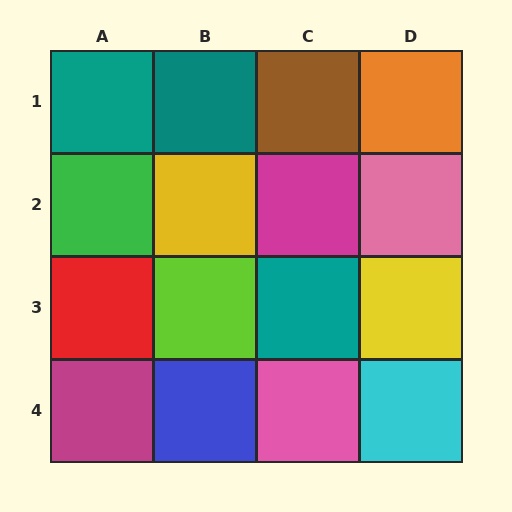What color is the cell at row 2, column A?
Green.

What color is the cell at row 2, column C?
Magenta.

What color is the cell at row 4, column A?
Magenta.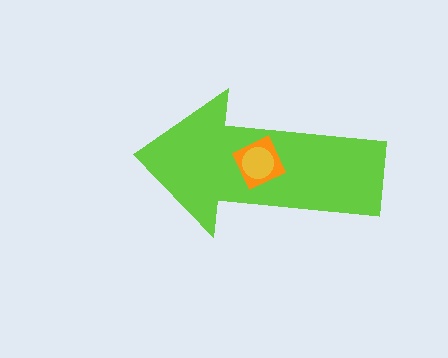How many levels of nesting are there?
3.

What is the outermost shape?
The lime arrow.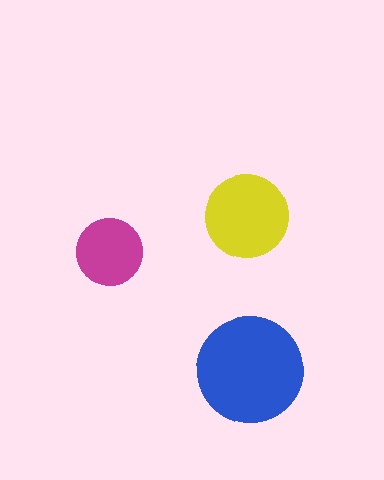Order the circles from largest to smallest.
the blue one, the yellow one, the magenta one.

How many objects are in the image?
There are 3 objects in the image.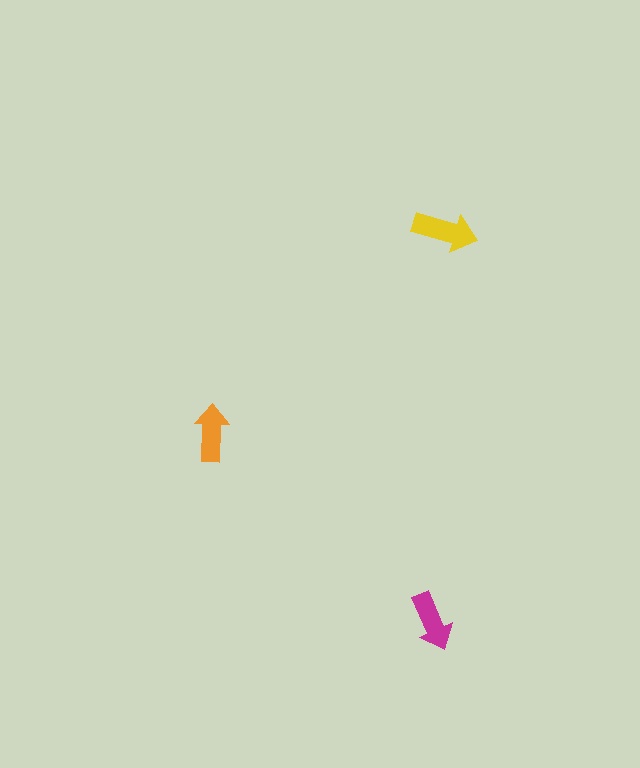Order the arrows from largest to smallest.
the yellow one, the magenta one, the orange one.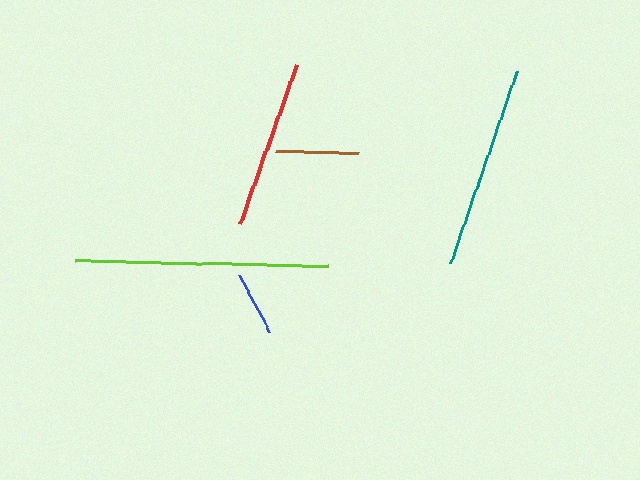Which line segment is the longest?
The lime line is the longest at approximately 253 pixels.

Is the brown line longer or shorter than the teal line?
The teal line is longer than the brown line.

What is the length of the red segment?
The red segment is approximately 168 pixels long.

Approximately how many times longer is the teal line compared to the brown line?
The teal line is approximately 2.5 times the length of the brown line.